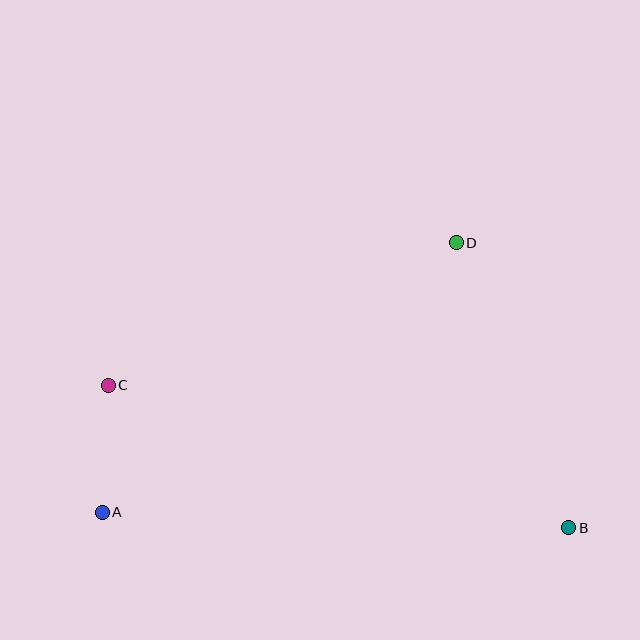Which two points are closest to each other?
Points A and C are closest to each other.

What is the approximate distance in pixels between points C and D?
The distance between C and D is approximately 376 pixels.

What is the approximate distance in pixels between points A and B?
The distance between A and B is approximately 467 pixels.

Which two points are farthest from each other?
Points B and C are farthest from each other.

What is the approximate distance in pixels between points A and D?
The distance between A and D is approximately 445 pixels.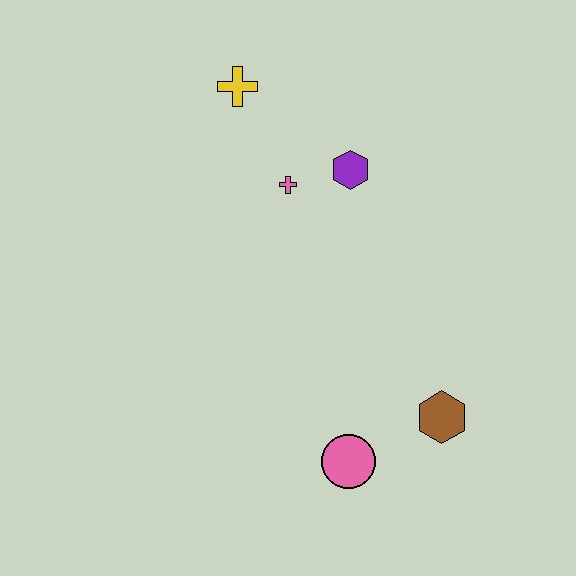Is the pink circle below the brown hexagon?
Yes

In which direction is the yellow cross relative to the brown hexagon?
The yellow cross is above the brown hexagon.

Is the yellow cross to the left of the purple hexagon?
Yes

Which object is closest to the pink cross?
The purple hexagon is closest to the pink cross.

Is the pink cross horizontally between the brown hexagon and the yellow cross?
Yes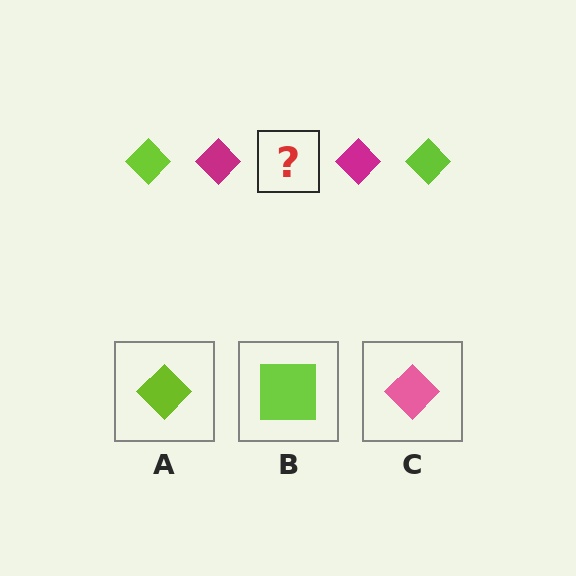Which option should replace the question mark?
Option A.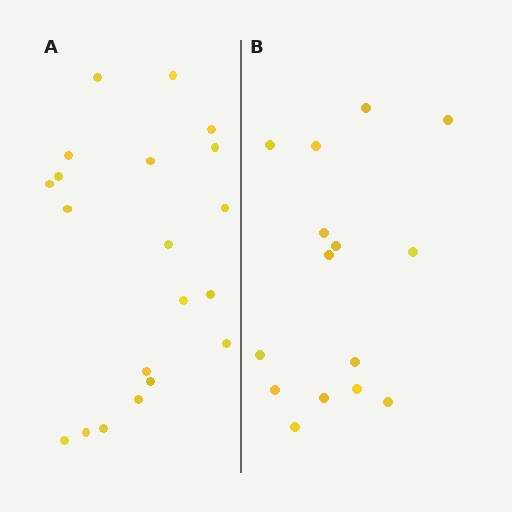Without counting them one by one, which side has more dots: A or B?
Region A (the left region) has more dots.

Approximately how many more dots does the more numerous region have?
Region A has about 5 more dots than region B.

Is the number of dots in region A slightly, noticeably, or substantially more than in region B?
Region A has noticeably more, but not dramatically so. The ratio is roughly 1.3 to 1.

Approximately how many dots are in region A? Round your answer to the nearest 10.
About 20 dots.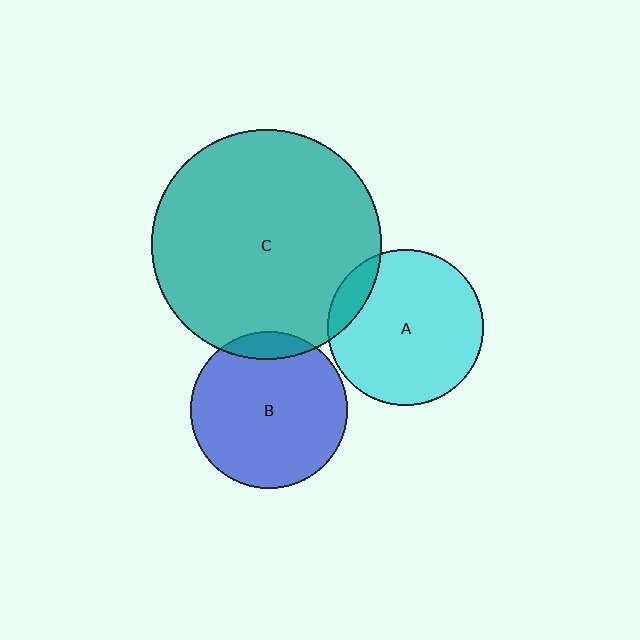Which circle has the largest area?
Circle C (teal).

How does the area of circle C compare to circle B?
Approximately 2.2 times.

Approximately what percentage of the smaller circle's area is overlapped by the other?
Approximately 10%.